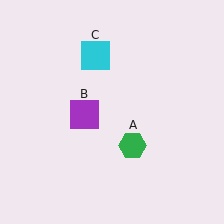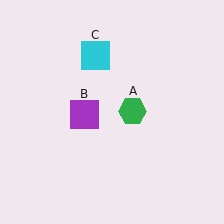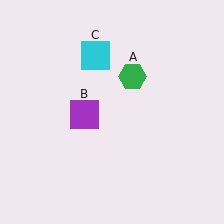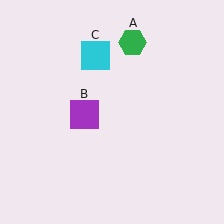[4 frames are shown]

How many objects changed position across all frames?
1 object changed position: green hexagon (object A).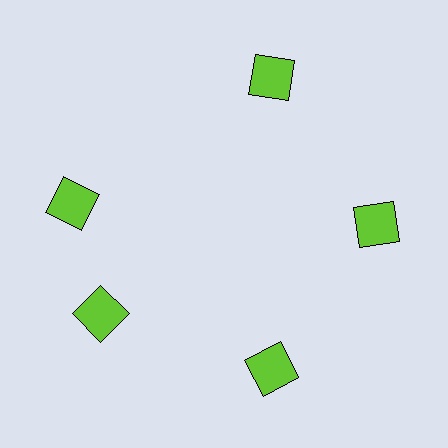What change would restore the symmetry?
The symmetry would be restored by rotating it back into even spacing with its neighbors so that all 5 squares sit at equal angles and equal distance from the center.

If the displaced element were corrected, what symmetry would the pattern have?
It would have 5-fold rotational symmetry — the pattern would map onto itself every 72 degrees.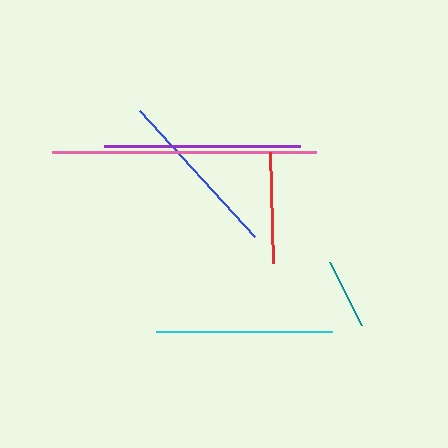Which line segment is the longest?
The pink line is the longest at approximately 264 pixels.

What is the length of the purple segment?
The purple segment is approximately 196 pixels long.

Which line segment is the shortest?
The teal line is the shortest at approximately 70 pixels.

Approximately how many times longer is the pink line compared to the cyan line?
The pink line is approximately 1.5 times the length of the cyan line.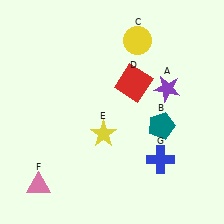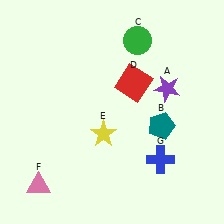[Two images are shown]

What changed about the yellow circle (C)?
In Image 1, C is yellow. In Image 2, it changed to green.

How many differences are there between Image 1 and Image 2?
There is 1 difference between the two images.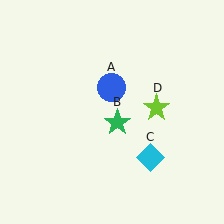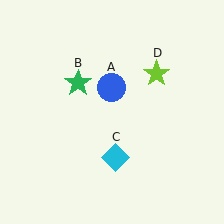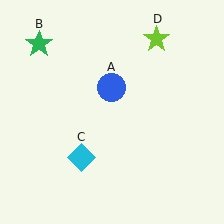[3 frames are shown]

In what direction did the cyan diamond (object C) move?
The cyan diamond (object C) moved left.